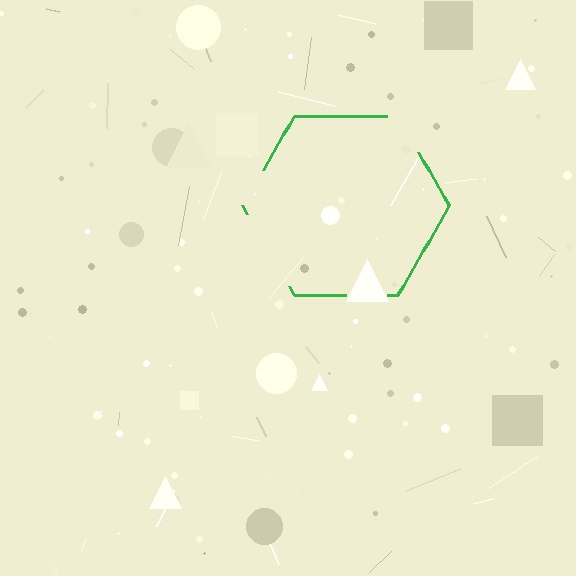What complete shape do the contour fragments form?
The contour fragments form a hexagon.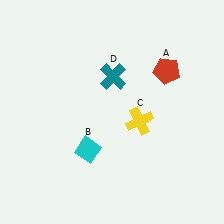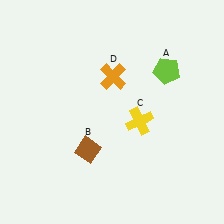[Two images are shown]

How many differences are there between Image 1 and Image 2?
There are 3 differences between the two images.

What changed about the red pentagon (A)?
In Image 1, A is red. In Image 2, it changed to lime.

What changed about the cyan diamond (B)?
In Image 1, B is cyan. In Image 2, it changed to brown.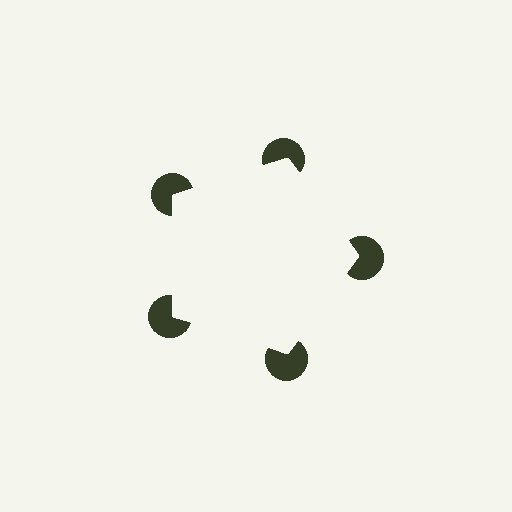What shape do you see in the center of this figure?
An illusory pentagon — its edges are inferred from the aligned wedge cuts in the pac-man discs, not physically drawn.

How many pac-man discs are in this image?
There are 5 — one at each vertex of the illusory pentagon.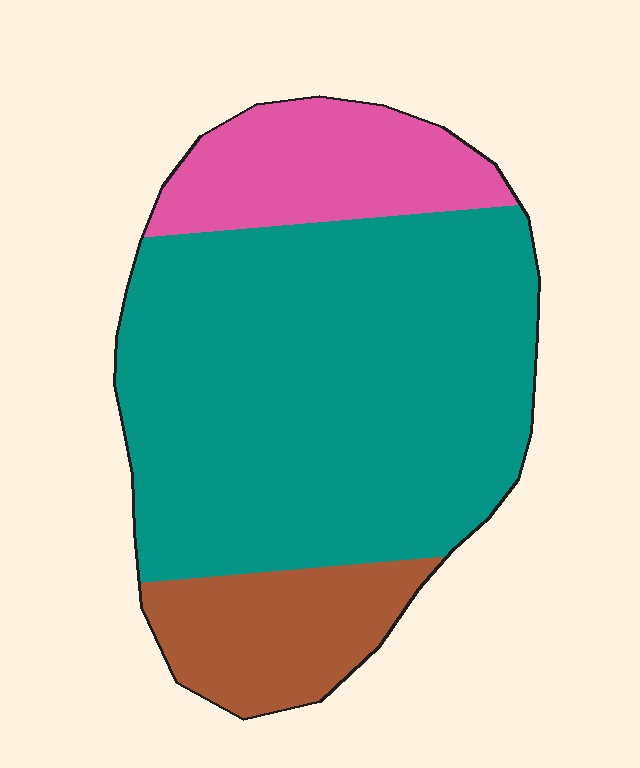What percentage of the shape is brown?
Brown covers 15% of the shape.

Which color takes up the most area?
Teal, at roughly 70%.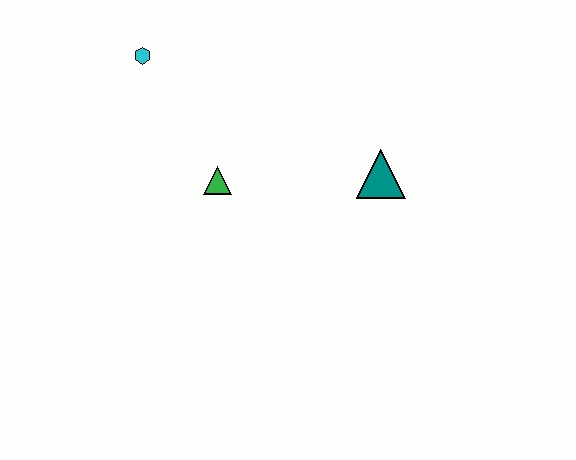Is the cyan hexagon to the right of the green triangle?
No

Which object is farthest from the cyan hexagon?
The teal triangle is farthest from the cyan hexagon.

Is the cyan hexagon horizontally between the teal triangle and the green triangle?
No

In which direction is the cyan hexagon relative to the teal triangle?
The cyan hexagon is to the left of the teal triangle.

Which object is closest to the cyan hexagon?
The green triangle is closest to the cyan hexagon.